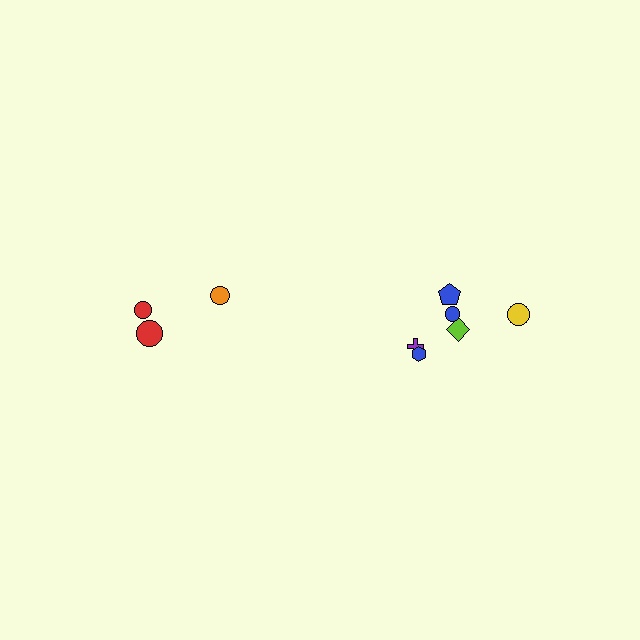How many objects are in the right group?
There are 6 objects.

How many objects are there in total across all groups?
There are 9 objects.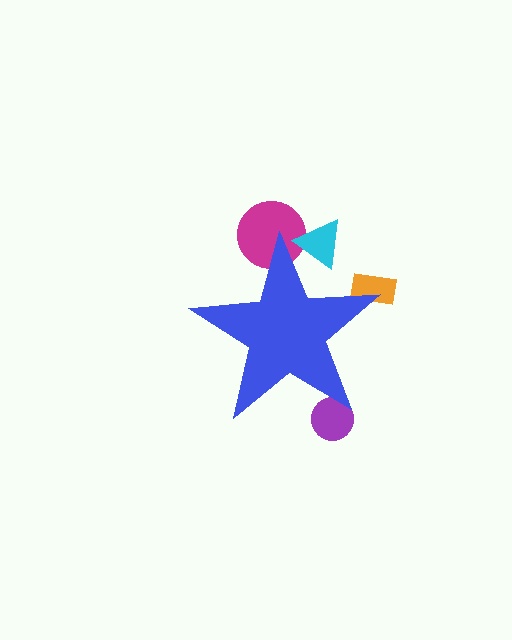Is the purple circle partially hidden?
Yes, the purple circle is partially hidden behind the blue star.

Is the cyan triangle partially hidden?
Yes, the cyan triangle is partially hidden behind the blue star.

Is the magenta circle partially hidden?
Yes, the magenta circle is partially hidden behind the blue star.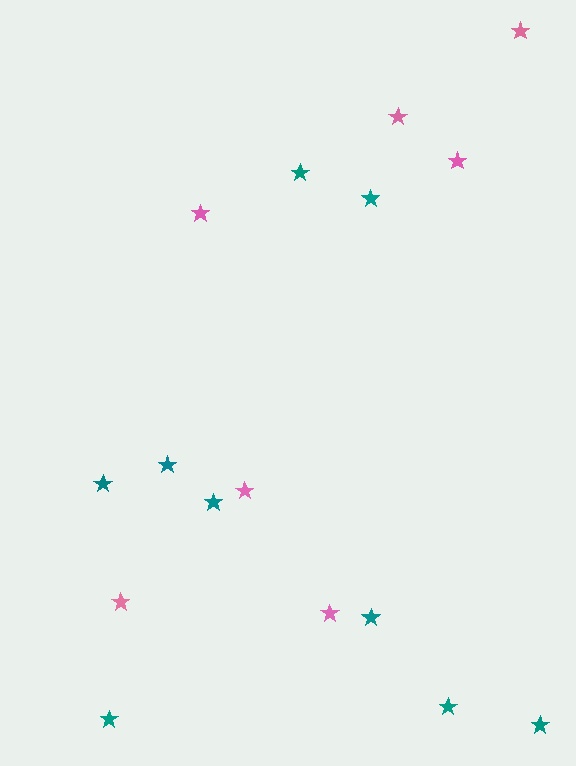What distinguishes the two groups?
There are 2 groups: one group of pink stars (7) and one group of teal stars (9).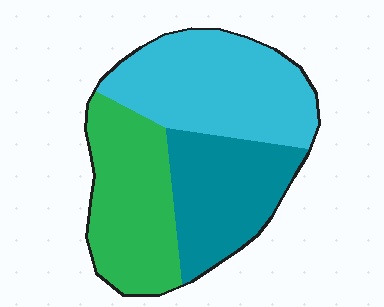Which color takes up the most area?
Cyan, at roughly 40%.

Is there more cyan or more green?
Cyan.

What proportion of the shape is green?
Green covers about 30% of the shape.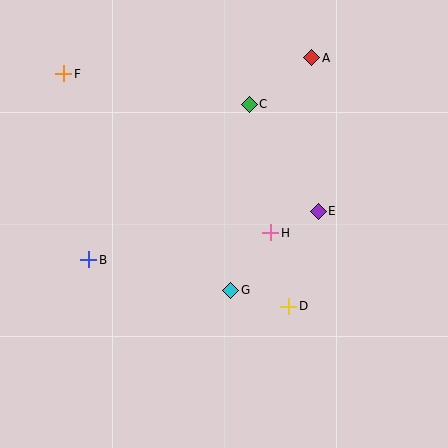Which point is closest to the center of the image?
Point H at (271, 233) is closest to the center.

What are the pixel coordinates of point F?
Point F is at (64, 74).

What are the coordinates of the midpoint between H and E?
The midpoint between H and E is at (294, 222).